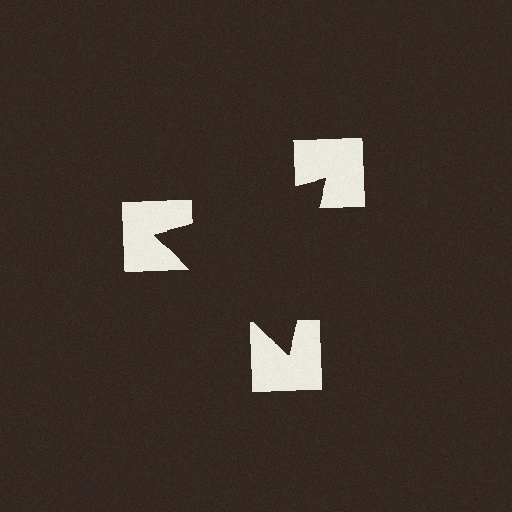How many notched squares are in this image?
There are 3 — one at each vertex of the illusory triangle.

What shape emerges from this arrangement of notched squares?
An illusory triangle — its edges are inferred from the aligned wedge cuts in the notched squares, not physically drawn.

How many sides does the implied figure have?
3 sides.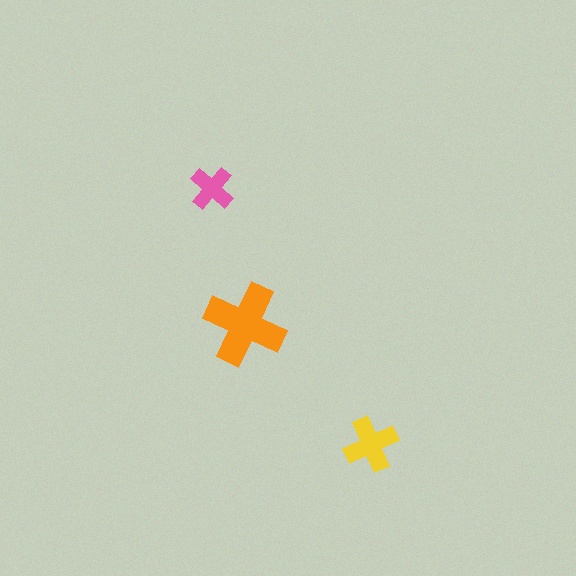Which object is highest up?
The pink cross is topmost.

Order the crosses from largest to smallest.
the orange one, the yellow one, the pink one.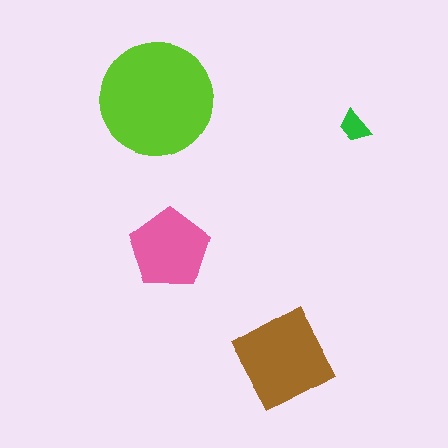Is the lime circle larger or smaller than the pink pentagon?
Larger.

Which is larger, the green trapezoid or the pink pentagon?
The pink pentagon.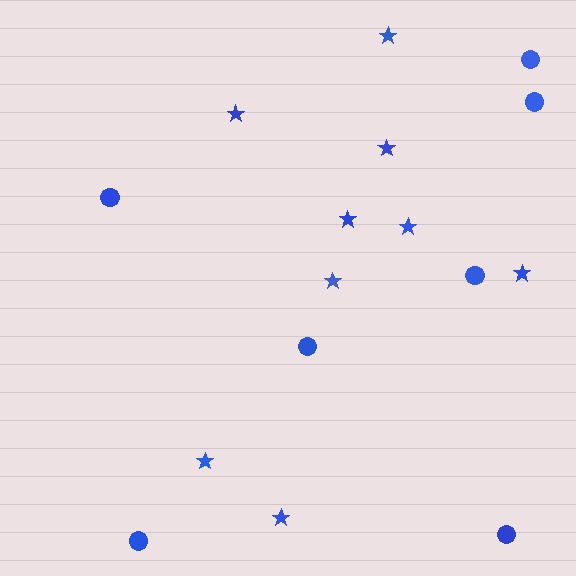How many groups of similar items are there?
There are 2 groups: one group of stars (9) and one group of circles (7).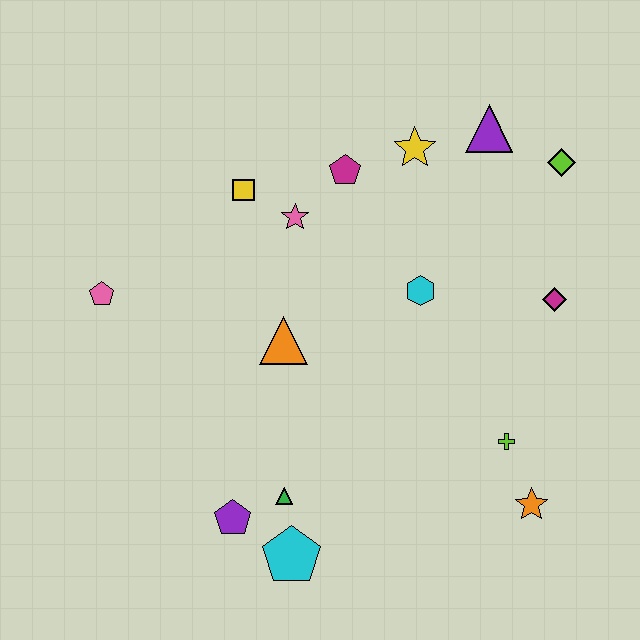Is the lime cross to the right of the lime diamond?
No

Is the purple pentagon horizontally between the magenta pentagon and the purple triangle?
No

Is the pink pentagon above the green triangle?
Yes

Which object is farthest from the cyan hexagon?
The pink pentagon is farthest from the cyan hexagon.